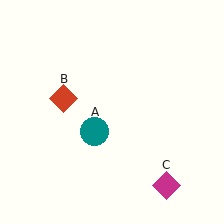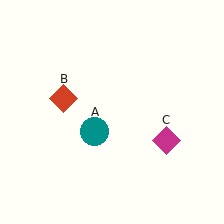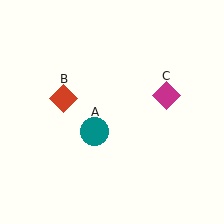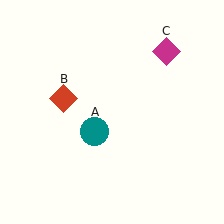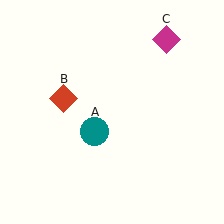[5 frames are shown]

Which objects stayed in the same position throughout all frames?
Teal circle (object A) and red diamond (object B) remained stationary.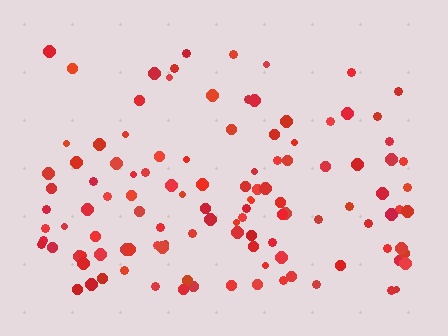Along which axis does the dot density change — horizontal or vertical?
Vertical.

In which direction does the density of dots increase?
From top to bottom, with the bottom side densest.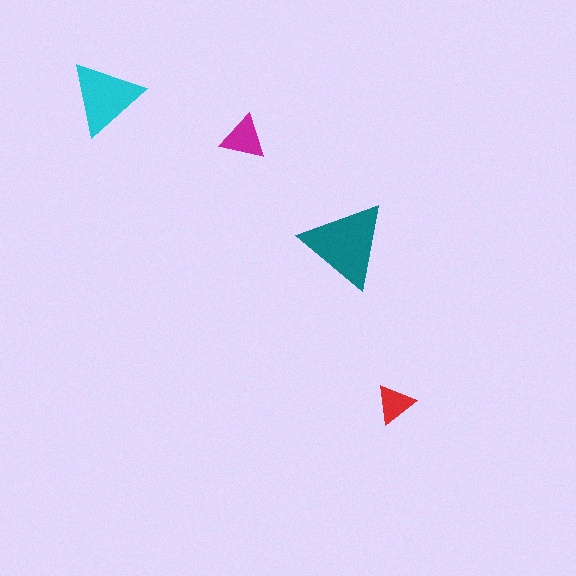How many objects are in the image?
There are 4 objects in the image.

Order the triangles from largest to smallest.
the teal one, the cyan one, the magenta one, the red one.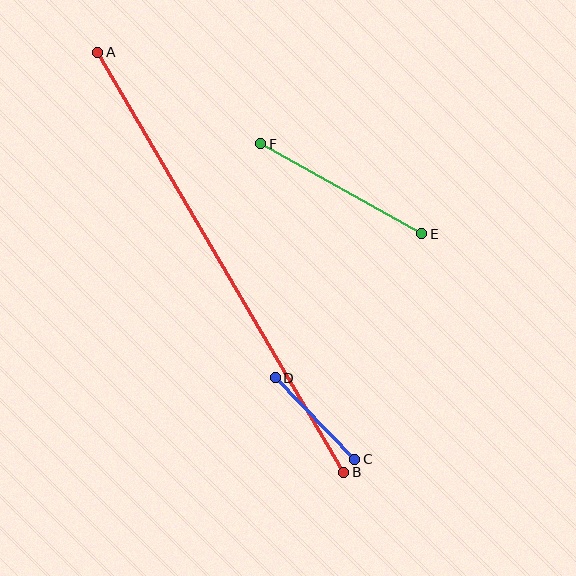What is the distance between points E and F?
The distance is approximately 185 pixels.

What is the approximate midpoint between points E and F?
The midpoint is at approximately (341, 189) pixels.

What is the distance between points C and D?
The distance is approximately 114 pixels.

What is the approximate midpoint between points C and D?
The midpoint is at approximately (315, 418) pixels.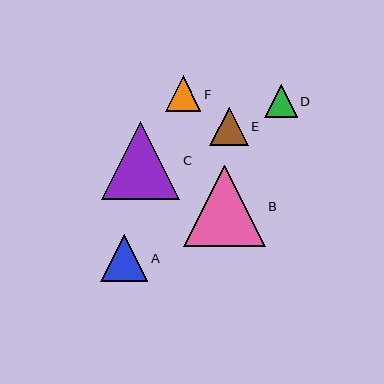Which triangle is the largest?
Triangle B is the largest with a size of approximately 81 pixels.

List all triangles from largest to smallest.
From largest to smallest: B, C, A, E, F, D.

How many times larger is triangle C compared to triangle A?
Triangle C is approximately 1.7 times the size of triangle A.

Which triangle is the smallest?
Triangle D is the smallest with a size of approximately 32 pixels.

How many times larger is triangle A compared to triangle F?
Triangle A is approximately 1.3 times the size of triangle F.